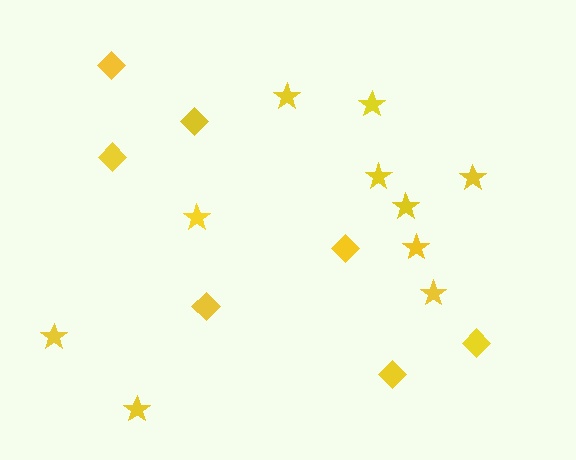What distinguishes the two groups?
There are 2 groups: one group of diamonds (7) and one group of stars (10).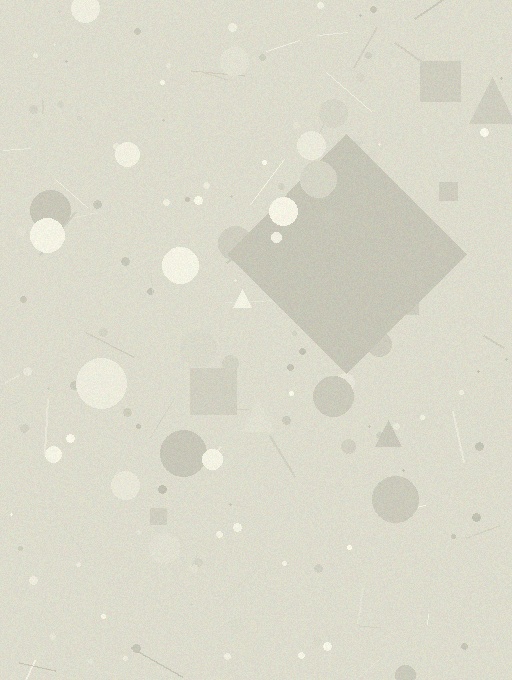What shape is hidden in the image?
A diamond is hidden in the image.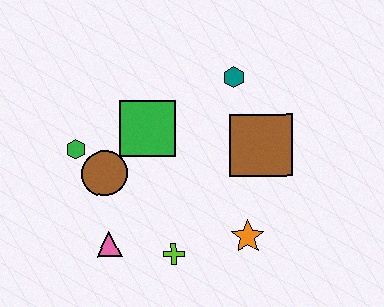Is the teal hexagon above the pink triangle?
Yes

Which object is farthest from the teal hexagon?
The pink triangle is farthest from the teal hexagon.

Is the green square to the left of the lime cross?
Yes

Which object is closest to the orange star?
The lime cross is closest to the orange star.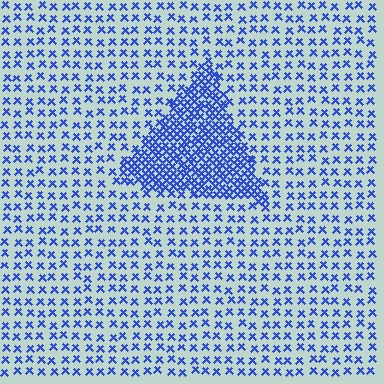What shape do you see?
I see a triangle.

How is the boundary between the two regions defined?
The boundary is defined by a change in element density (approximately 2.8x ratio). All elements are the same color, size, and shape.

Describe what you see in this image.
The image contains small blue elements arranged at two different densities. A triangle-shaped region is visible where the elements are more densely packed than the surrounding area.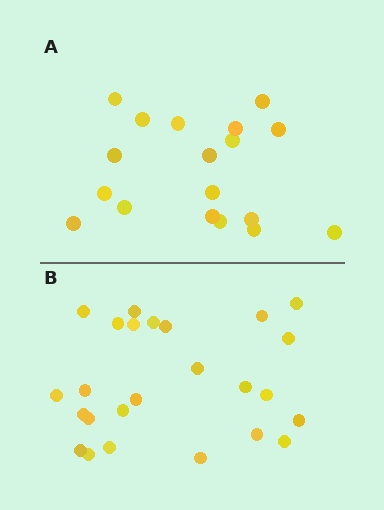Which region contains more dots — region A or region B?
Region B (the bottom region) has more dots.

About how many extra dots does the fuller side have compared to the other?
Region B has roughly 8 or so more dots than region A.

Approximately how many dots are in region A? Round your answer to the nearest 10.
About 20 dots. (The exact count is 18, which rounds to 20.)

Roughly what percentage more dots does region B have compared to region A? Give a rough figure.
About 40% more.